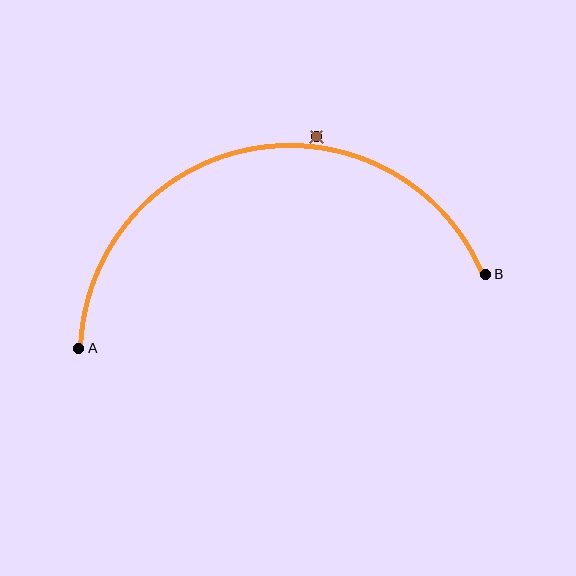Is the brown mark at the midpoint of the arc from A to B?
No — the brown mark does not lie on the arc at all. It sits slightly outside the curve.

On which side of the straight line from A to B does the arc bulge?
The arc bulges above the straight line connecting A and B.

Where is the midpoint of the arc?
The arc midpoint is the point on the curve farthest from the straight line joining A and B. It sits above that line.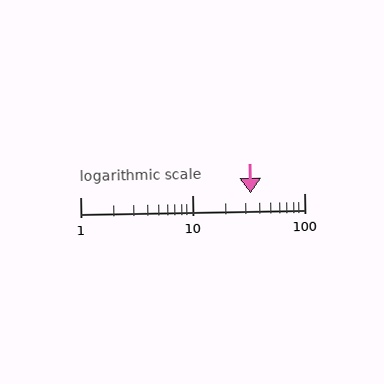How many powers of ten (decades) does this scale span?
The scale spans 2 decades, from 1 to 100.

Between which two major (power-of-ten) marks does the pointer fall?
The pointer is between 10 and 100.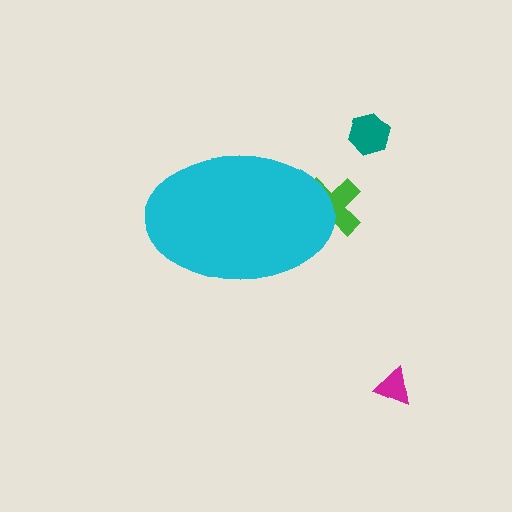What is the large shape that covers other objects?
A cyan ellipse.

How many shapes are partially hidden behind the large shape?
1 shape is partially hidden.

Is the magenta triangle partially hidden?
No, the magenta triangle is fully visible.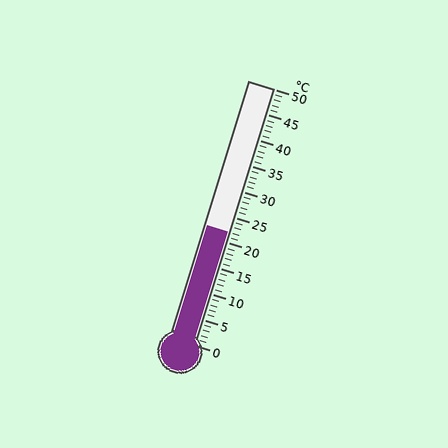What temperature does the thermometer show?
The thermometer shows approximately 22°C.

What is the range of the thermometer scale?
The thermometer scale ranges from 0°C to 50°C.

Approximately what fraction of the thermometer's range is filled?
The thermometer is filled to approximately 45% of its range.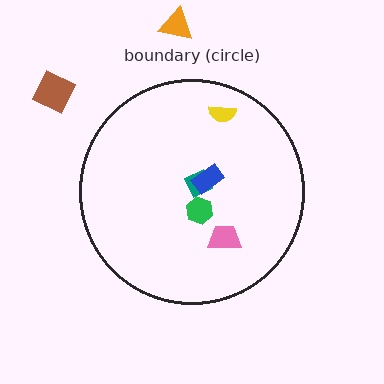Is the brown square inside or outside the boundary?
Outside.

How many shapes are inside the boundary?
5 inside, 2 outside.